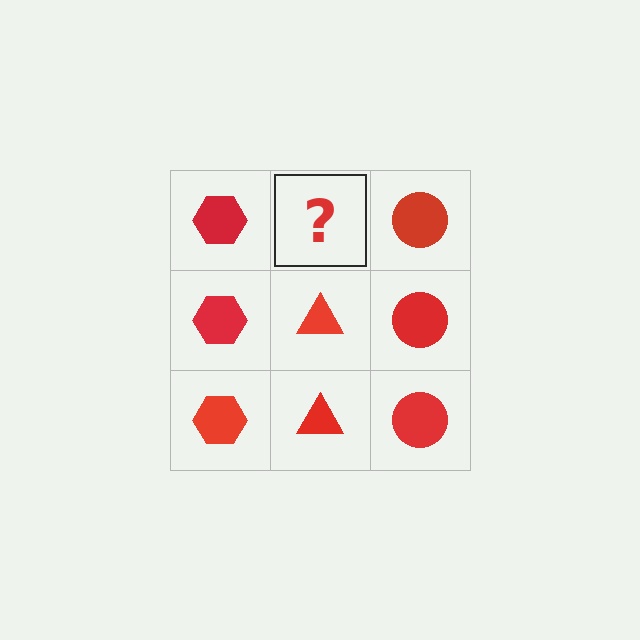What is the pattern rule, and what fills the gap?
The rule is that each column has a consistent shape. The gap should be filled with a red triangle.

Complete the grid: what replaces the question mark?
The question mark should be replaced with a red triangle.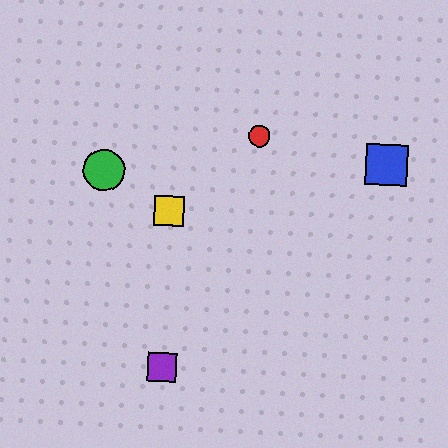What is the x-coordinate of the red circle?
The red circle is at x≈259.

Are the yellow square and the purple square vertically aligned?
Yes, both are at x≈169.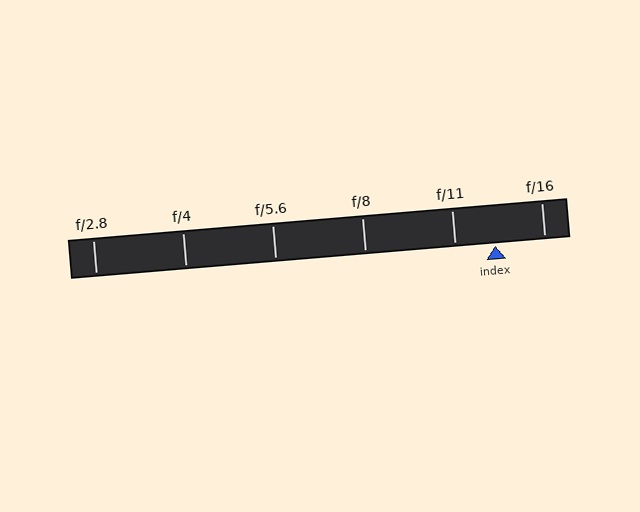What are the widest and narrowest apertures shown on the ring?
The widest aperture shown is f/2.8 and the narrowest is f/16.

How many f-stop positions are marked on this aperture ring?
There are 6 f-stop positions marked.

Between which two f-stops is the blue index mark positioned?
The index mark is between f/11 and f/16.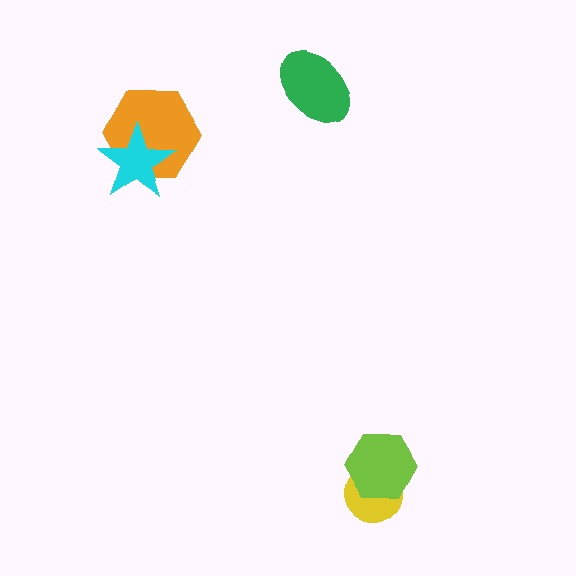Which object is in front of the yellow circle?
The lime hexagon is in front of the yellow circle.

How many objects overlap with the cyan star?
1 object overlaps with the cyan star.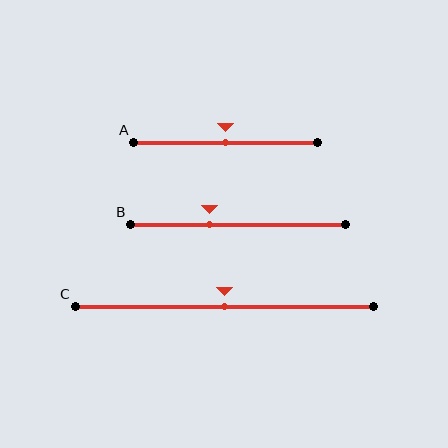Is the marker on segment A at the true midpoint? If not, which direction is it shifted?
Yes, the marker on segment A is at the true midpoint.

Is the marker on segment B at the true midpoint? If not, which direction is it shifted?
No, the marker on segment B is shifted to the left by about 13% of the segment length.